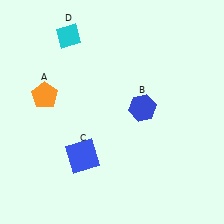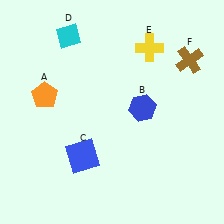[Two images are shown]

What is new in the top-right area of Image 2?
A brown cross (F) was added in the top-right area of Image 2.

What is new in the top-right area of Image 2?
A yellow cross (E) was added in the top-right area of Image 2.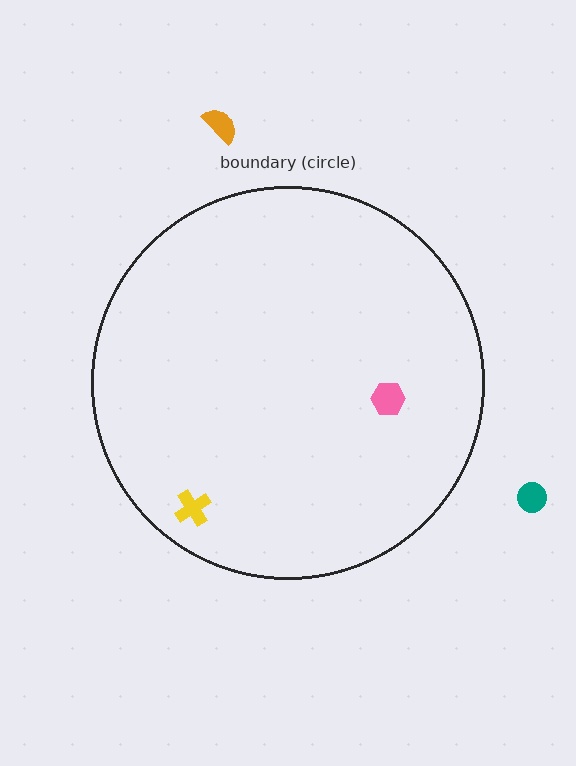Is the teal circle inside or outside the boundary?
Outside.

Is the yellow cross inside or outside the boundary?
Inside.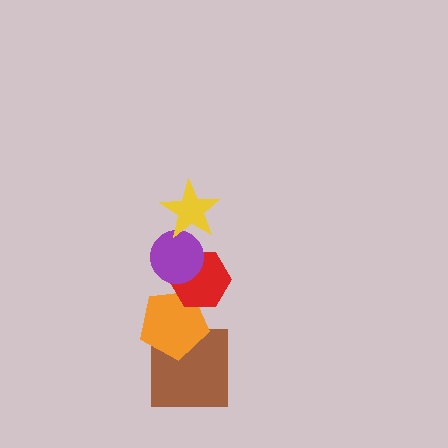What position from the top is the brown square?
The brown square is 5th from the top.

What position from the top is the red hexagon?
The red hexagon is 3rd from the top.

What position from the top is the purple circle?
The purple circle is 2nd from the top.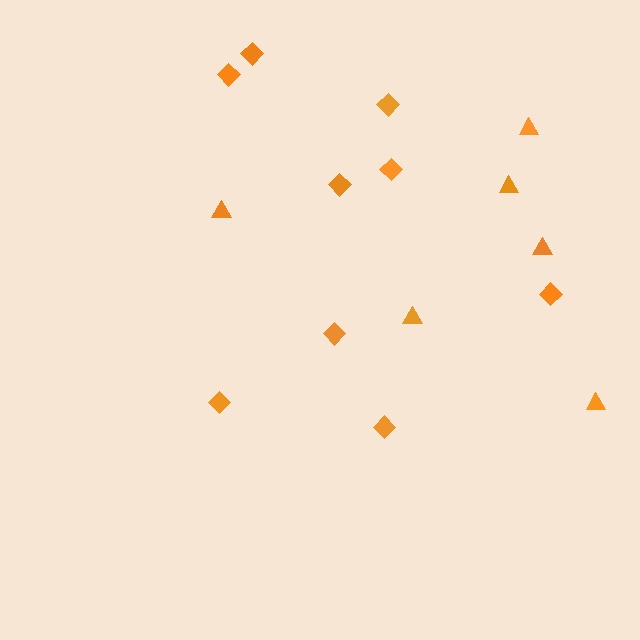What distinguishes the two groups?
There are 2 groups: one group of diamonds (9) and one group of triangles (6).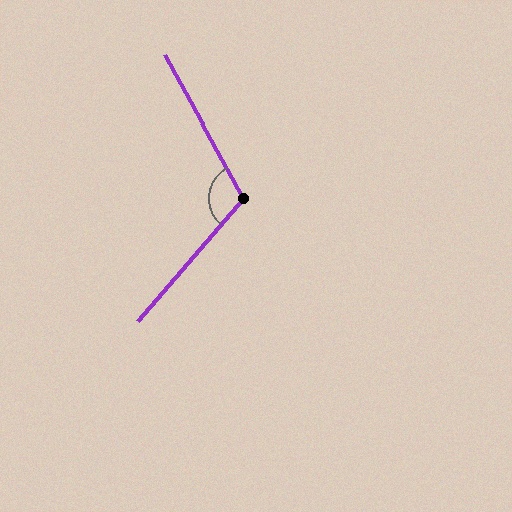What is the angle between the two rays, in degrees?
Approximately 110 degrees.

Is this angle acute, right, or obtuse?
It is obtuse.